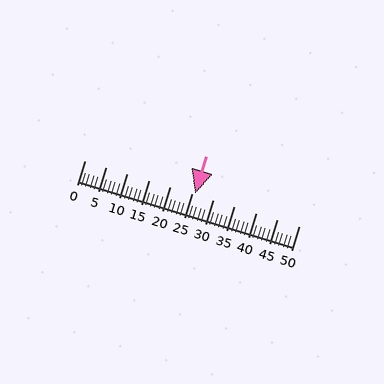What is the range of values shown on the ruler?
The ruler shows values from 0 to 50.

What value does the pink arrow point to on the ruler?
The pink arrow points to approximately 26.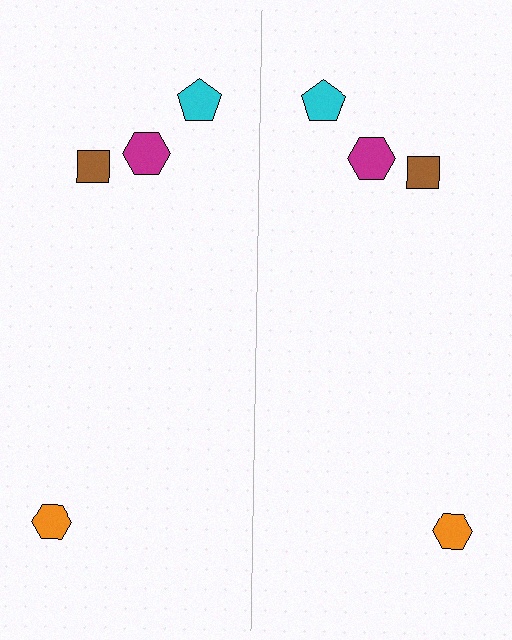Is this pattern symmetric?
Yes, this pattern has bilateral (reflection) symmetry.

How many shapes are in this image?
There are 8 shapes in this image.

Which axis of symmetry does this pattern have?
The pattern has a vertical axis of symmetry running through the center of the image.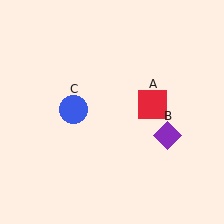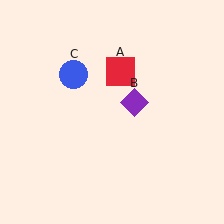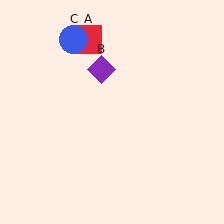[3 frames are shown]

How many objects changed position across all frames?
3 objects changed position: red square (object A), purple diamond (object B), blue circle (object C).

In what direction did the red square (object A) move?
The red square (object A) moved up and to the left.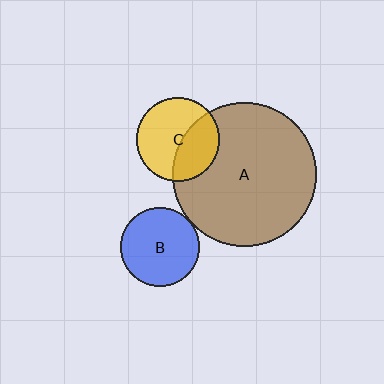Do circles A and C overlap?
Yes.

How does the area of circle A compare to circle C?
Approximately 2.9 times.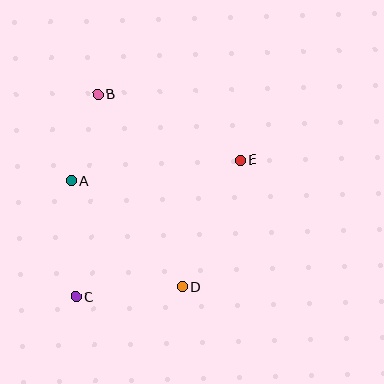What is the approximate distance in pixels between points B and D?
The distance between B and D is approximately 210 pixels.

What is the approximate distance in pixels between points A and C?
The distance between A and C is approximately 116 pixels.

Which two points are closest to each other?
Points A and B are closest to each other.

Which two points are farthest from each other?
Points C and E are farthest from each other.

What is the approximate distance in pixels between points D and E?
The distance between D and E is approximately 139 pixels.